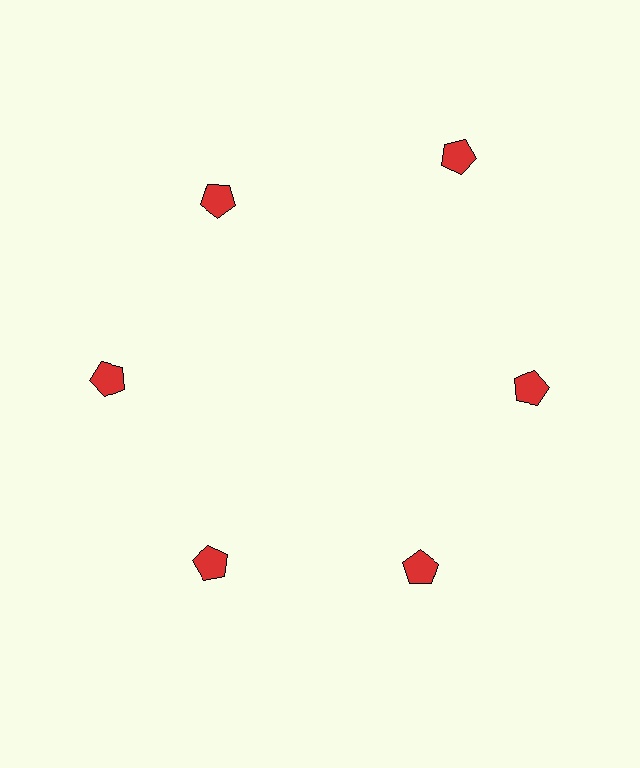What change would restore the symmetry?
The symmetry would be restored by moving it inward, back onto the ring so that all 6 pentagons sit at equal angles and equal distance from the center.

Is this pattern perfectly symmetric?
No. The 6 red pentagons are arranged in a ring, but one element near the 1 o'clock position is pushed outward from the center, breaking the 6-fold rotational symmetry.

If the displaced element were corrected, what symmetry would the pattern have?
It would have 6-fold rotational symmetry — the pattern would map onto itself every 60 degrees.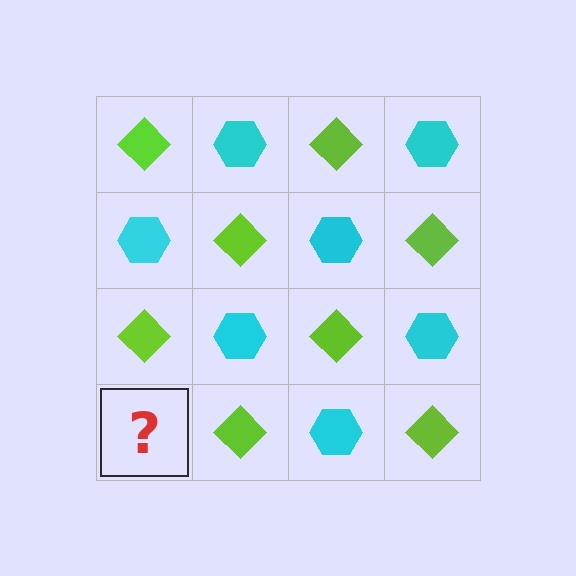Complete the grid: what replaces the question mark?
The question mark should be replaced with a cyan hexagon.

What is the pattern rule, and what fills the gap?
The rule is that it alternates lime diamond and cyan hexagon in a checkerboard pattern. The gap should be filled with a cyan hexagon.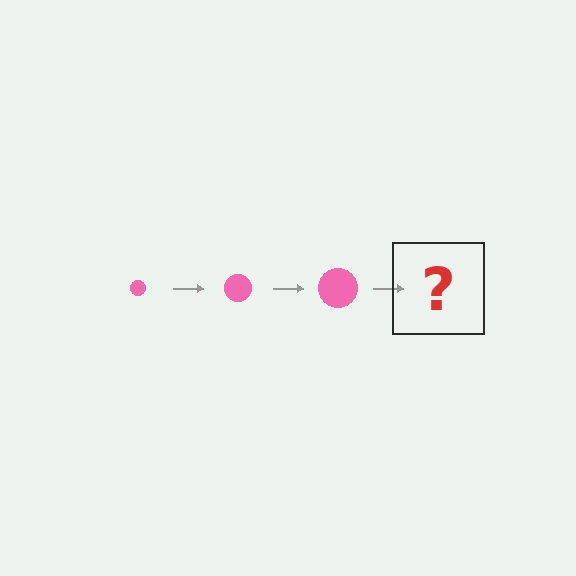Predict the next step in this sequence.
The next step is a pink circle, larger than the previous one.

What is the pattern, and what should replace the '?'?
The pattern is that the circle gets progressively larger each step. The '?' should be a pink circle, larger than the previous one.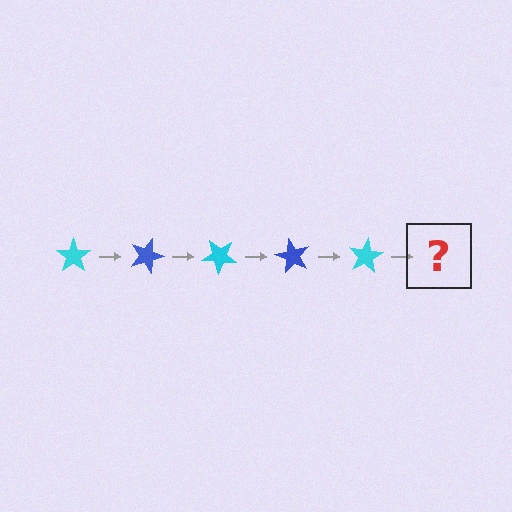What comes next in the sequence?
The next element should be a blue star, rotated 100 degrees from the start.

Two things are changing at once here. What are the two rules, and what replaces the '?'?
The two rules are that it rotates 20 degrees each step and the color cycles through cyan and blue. The '?' should be a blue star, rotated 100 degrees from the start.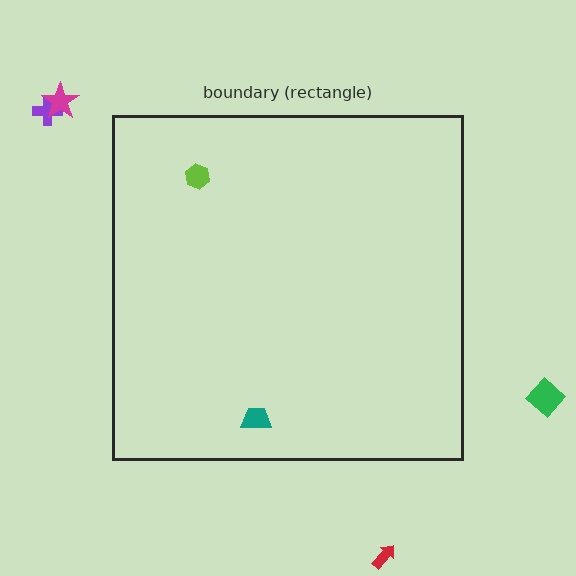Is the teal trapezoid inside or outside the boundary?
Inside.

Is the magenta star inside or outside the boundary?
Outside.